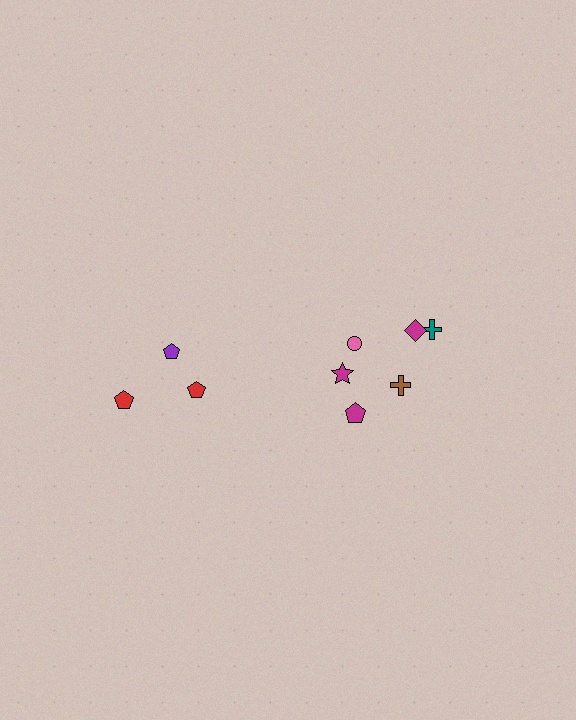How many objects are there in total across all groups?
There are 9 objects.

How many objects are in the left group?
There are 3 objects.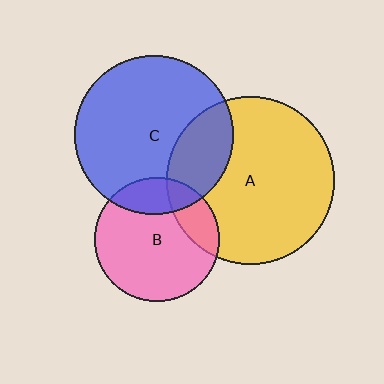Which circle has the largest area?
Circle A (yellow).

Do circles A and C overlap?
Yes.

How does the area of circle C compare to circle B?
Approximately 1.6 times.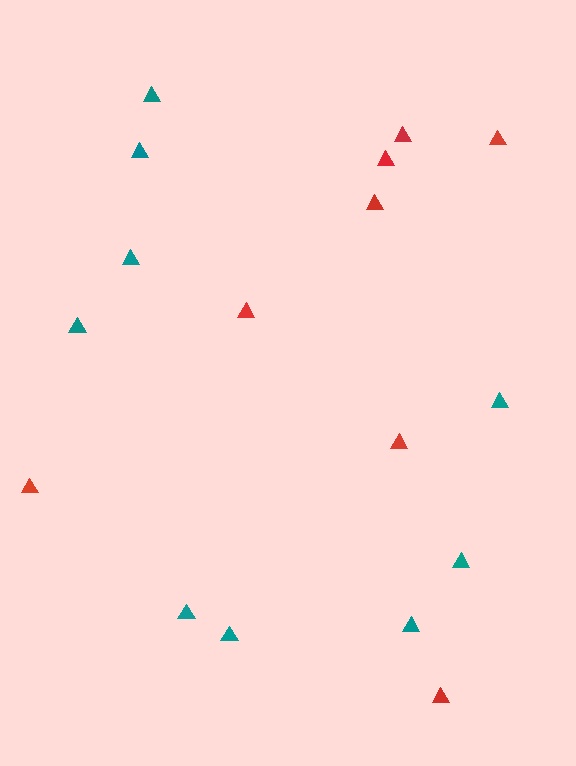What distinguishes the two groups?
There are 2 groups: one group of red triangles (8) and one group of teal triangles (9).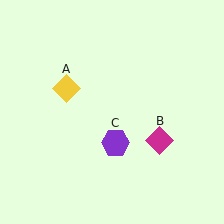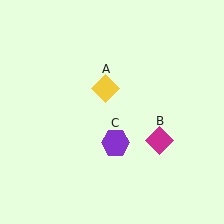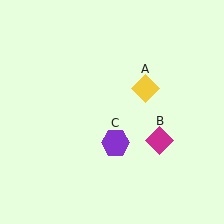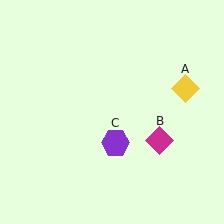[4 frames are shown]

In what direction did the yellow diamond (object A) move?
The yellow diamond (object A) moved right.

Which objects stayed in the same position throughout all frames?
Magenta diamond (object B) and purple hexagon (object C) remained stationary.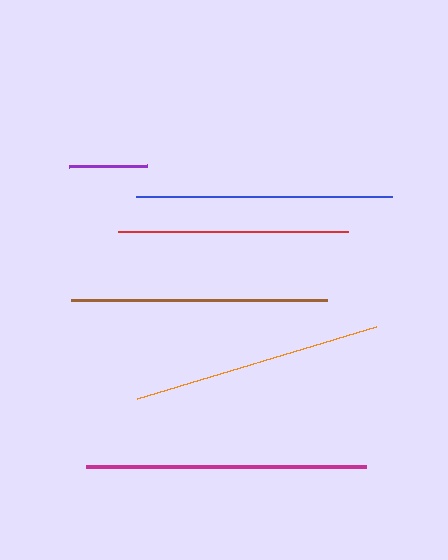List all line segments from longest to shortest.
From longest to shortest: magenta, blue, brown, orange, red, purple.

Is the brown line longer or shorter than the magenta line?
The magenta line is longer than the brown line.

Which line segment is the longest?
The magenta line is the longest at approximately 280 pixels.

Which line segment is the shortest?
The purple line is the shortest at approximately 78 pixels.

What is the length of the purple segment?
The purple segment is approximately 78 pixels long.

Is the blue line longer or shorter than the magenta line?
The magenta line is longer than the blue line.